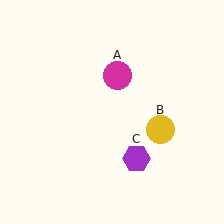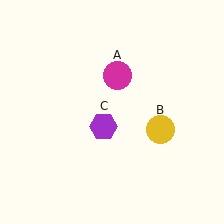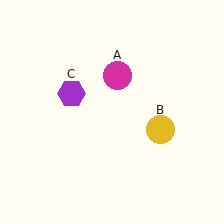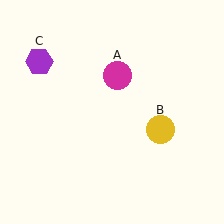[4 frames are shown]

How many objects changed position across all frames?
1 object changed position: purple hexagon (object C).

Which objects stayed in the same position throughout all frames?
Magenta circle (object A) and yellow circle (object B) remained stationary.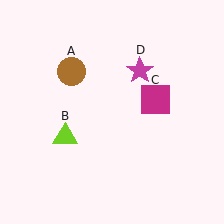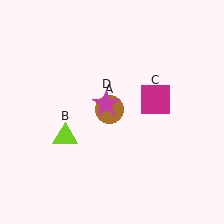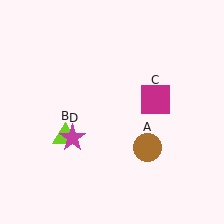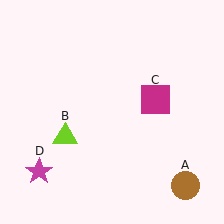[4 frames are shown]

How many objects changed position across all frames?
2 objects changed position: brown circle (object A), magenta star (object D).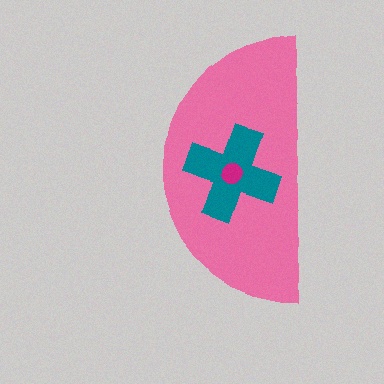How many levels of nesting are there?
3.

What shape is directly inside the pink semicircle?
The teal cross.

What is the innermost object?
The magenta circle.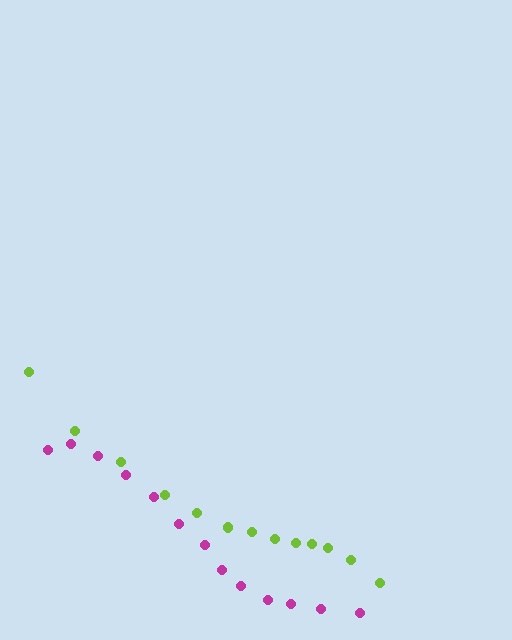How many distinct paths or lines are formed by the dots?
There are 2 distinct paths.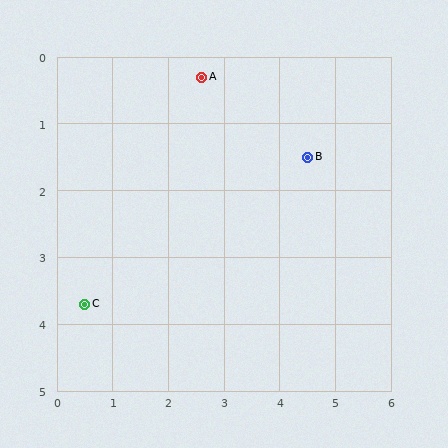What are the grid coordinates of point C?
Point C is at approximately (0.5, 3.7).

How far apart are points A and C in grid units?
Points A and C are about 4.0 grid units apart.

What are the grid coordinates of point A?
Point A is at approximately (2.6, 0.3).